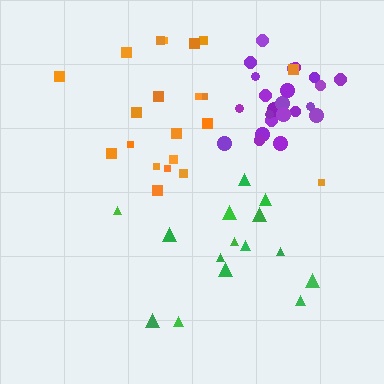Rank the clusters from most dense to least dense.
purple, green, orange.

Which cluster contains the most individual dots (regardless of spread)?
Purple (23).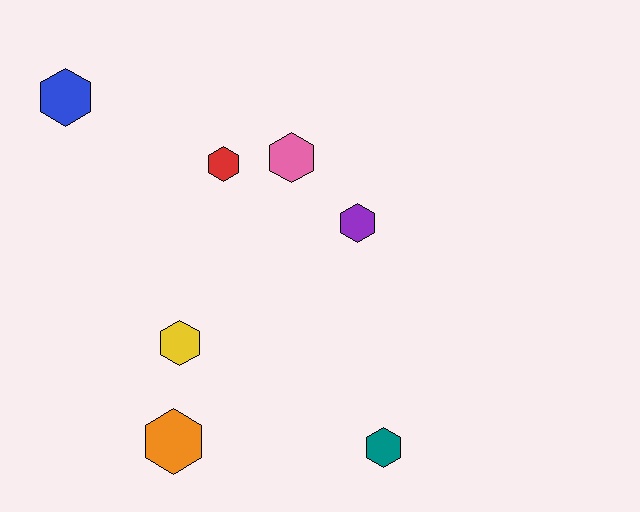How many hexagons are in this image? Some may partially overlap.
There are 7 hexagons.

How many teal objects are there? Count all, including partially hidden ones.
There is 1 teal object.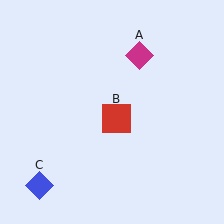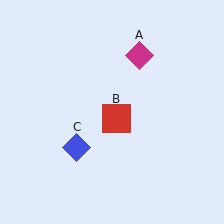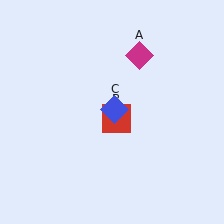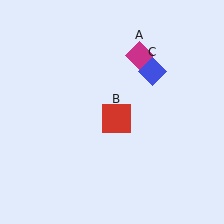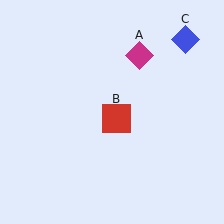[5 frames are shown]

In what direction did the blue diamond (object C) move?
The blue diamond (object C) moved up and to the right.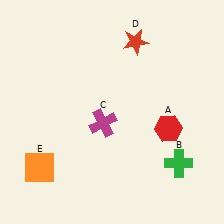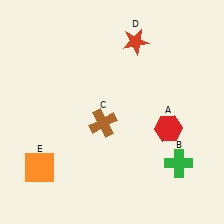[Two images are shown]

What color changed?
The cross (C) changed from magenta in Image 1 to brown in Image 2.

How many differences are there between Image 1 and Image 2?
There is 1 difference between the two images.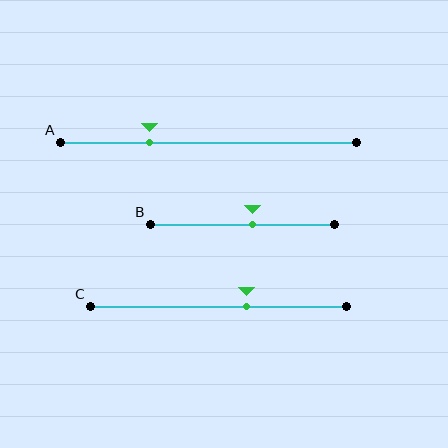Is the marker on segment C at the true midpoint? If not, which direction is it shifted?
No, the marker on segment C is shifted to the right by about 11% of the segment length.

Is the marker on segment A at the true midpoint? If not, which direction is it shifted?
No, the marker on segment A is shifted to the left by about 20% of the segment length.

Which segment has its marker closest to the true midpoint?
Segment B has its marker closest to the true midpoint.